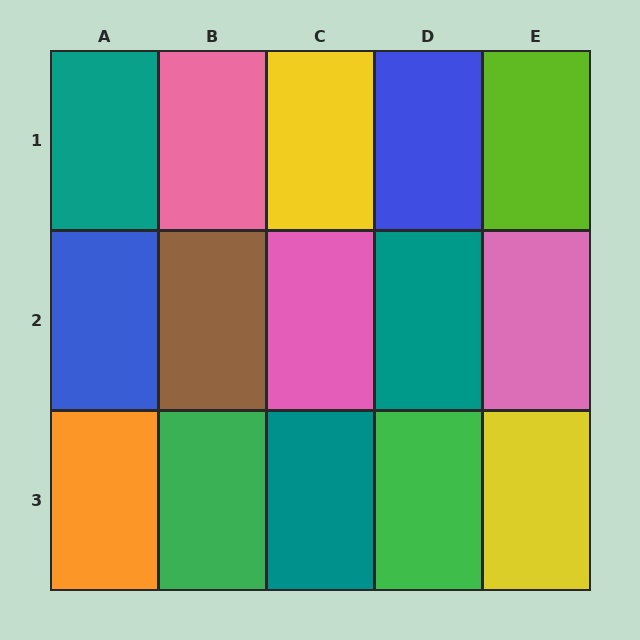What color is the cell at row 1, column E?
Lime.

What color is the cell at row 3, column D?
Green.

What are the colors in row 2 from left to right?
Blue, brown, pink, teal, pink.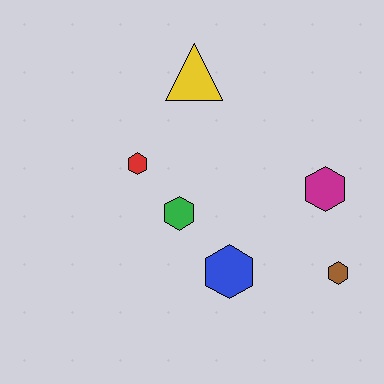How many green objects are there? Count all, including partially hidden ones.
There is 1 green object.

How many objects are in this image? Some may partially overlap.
There are 6 objects.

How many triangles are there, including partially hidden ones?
There is 1 triangle.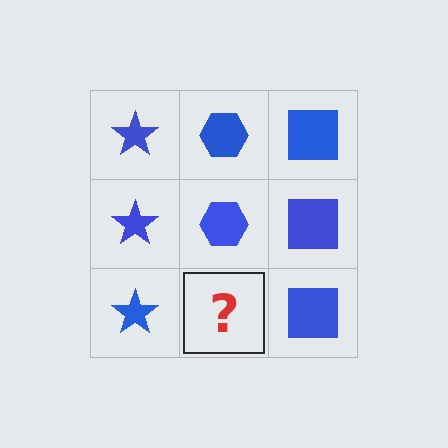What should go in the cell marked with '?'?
The missing cell should contain a blue hexagon.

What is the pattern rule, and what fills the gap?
The rule is that each column has a consistent shape. The gap should be filled with a blue hexagon.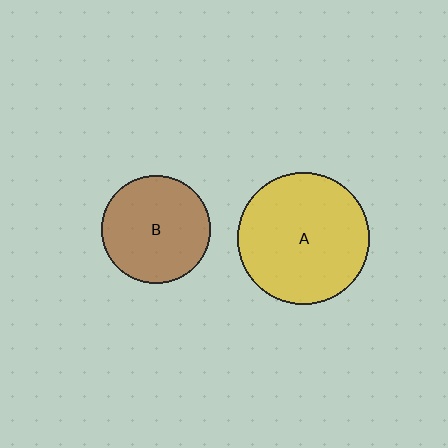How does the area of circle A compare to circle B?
Approximately 1.5 times.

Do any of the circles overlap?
No, none of the circles overlap.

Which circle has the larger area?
Circle A (yellow).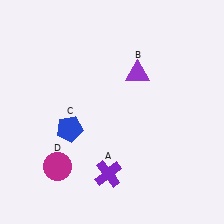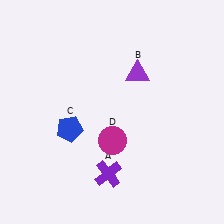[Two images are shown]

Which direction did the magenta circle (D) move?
The magenta circle (D) moved right.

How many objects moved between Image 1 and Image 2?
1 object moved between the two images.